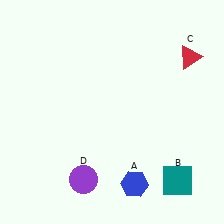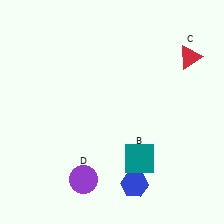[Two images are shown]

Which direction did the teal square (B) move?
The teal square (B) moved left.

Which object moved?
The teal square (B) moved left.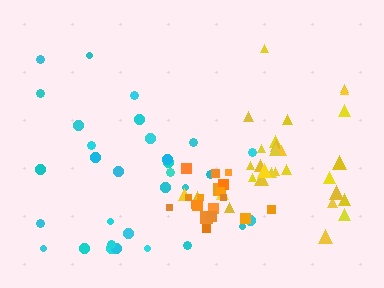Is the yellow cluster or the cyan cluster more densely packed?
Yellow.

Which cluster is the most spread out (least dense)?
Cyan.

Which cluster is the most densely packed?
Orange.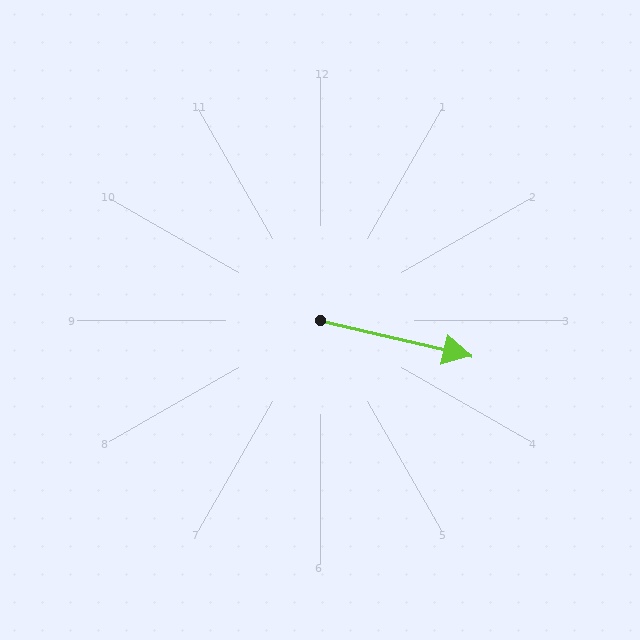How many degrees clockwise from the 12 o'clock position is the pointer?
Approximately 103 degrees.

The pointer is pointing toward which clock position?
Roughly 3 o'clock.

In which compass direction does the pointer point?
East.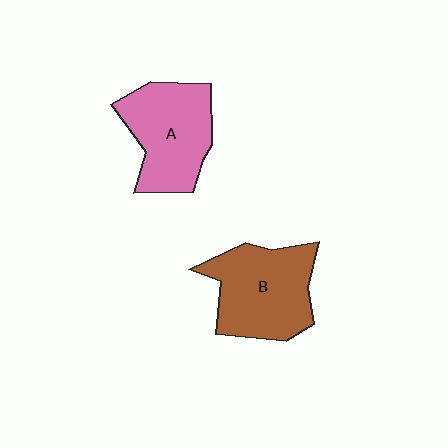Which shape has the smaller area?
Shape A (pink).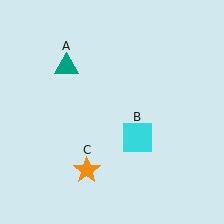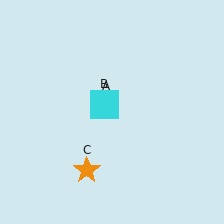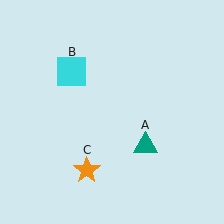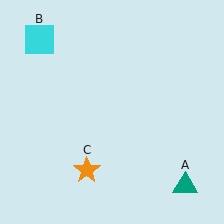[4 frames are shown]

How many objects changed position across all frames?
2 objects changed position: teal triangle (object A), cyan square (object B).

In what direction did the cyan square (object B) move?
The cyan square (object B) moved up and to the left.